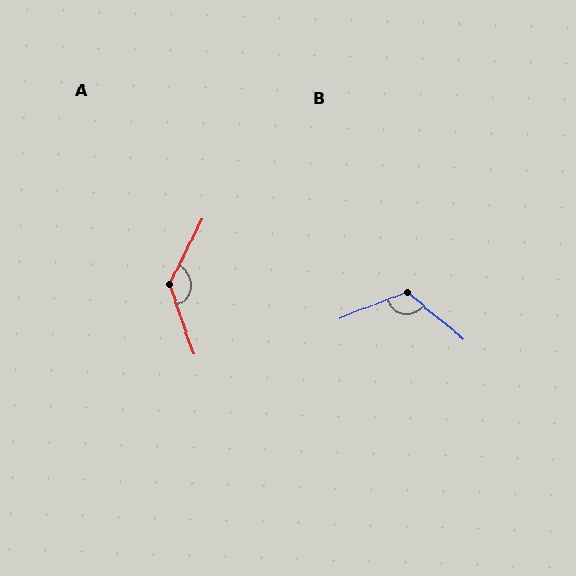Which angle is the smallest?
B, at approximately 119 degrees.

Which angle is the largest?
A, at approximately 134 degrees.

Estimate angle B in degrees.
Approximately 119 degrees.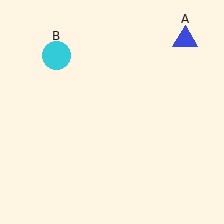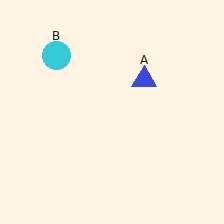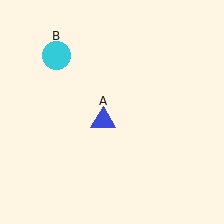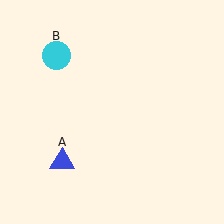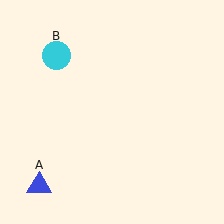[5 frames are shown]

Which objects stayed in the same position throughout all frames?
Cyan circle (object B) remained stationary.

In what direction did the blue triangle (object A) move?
The blue triangle (object A) moved down and to the left.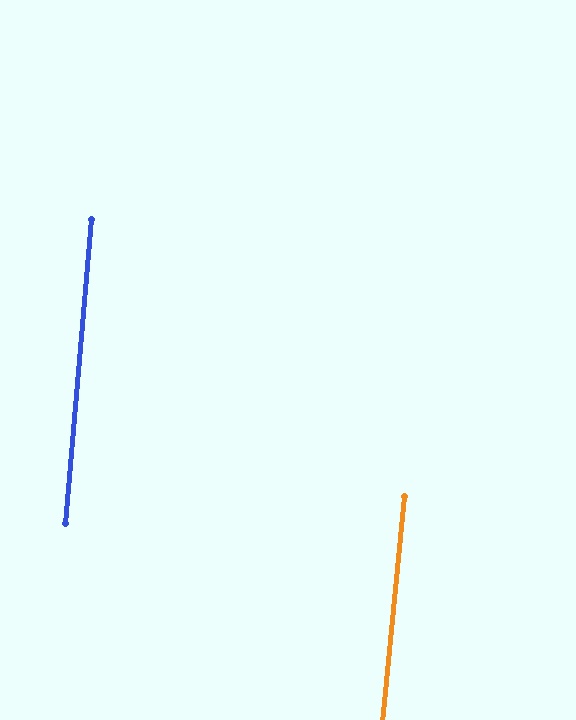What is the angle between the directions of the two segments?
Approximately 1 degree.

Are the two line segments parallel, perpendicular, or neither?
Parallel — their directions differ by only 0.5°.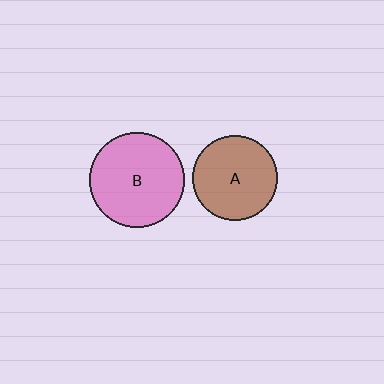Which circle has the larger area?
Circle B (pink).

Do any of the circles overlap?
No, none of the circles overlap.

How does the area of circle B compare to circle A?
Approximately 1.2 times.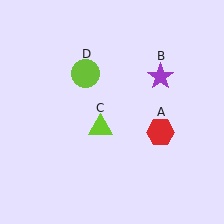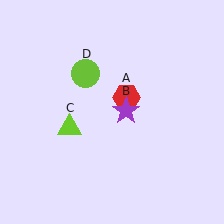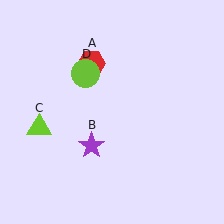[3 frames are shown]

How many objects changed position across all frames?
3 objects changed position: red hexagon (object A), purple star (object B), lime triangle (object C).